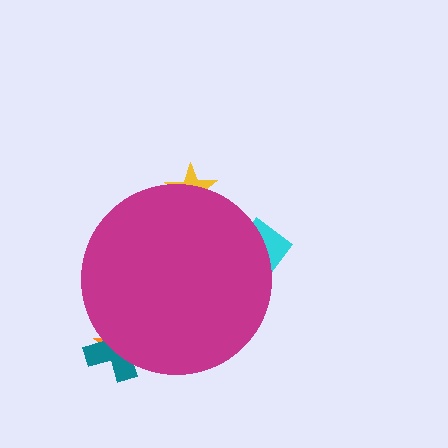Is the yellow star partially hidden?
Yes, the yellow star is partially hidden behind the magenta circle.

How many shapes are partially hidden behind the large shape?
4 shapes are partially hidden.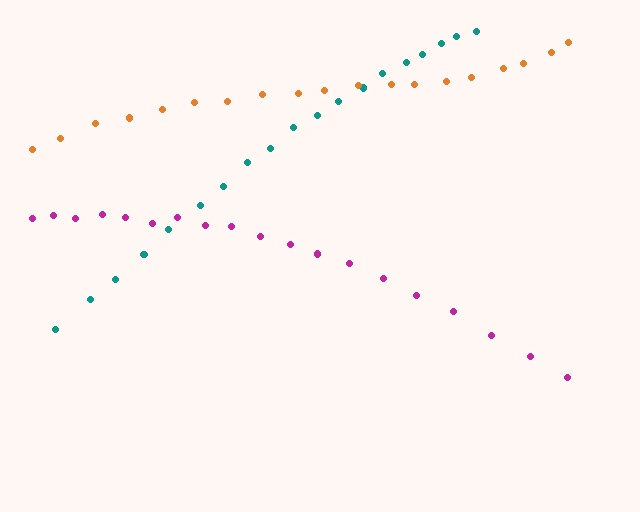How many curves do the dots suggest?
There are 3 distinct paths.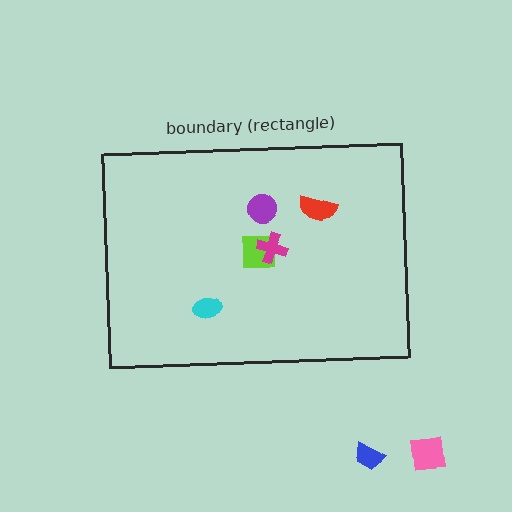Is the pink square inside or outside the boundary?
Outside.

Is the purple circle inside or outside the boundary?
Inside.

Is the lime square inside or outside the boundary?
Inside.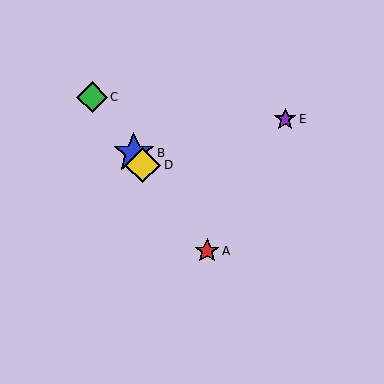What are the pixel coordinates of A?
Object A is at (207, 251).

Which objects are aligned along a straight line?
Objects A, B, C, D are aligned along a straight line.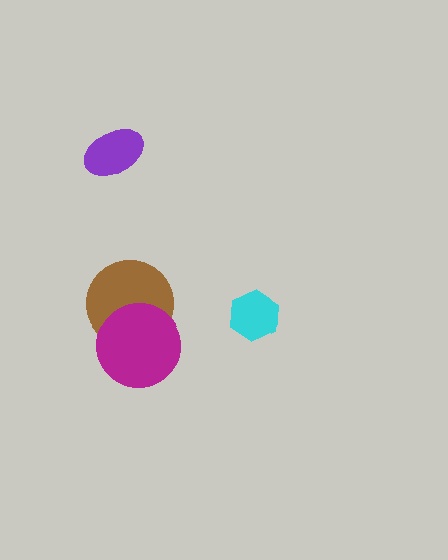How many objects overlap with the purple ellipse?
0 objects overlap with the purple ellipse.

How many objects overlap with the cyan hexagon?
0 objects overlap with the cyan hexagon.